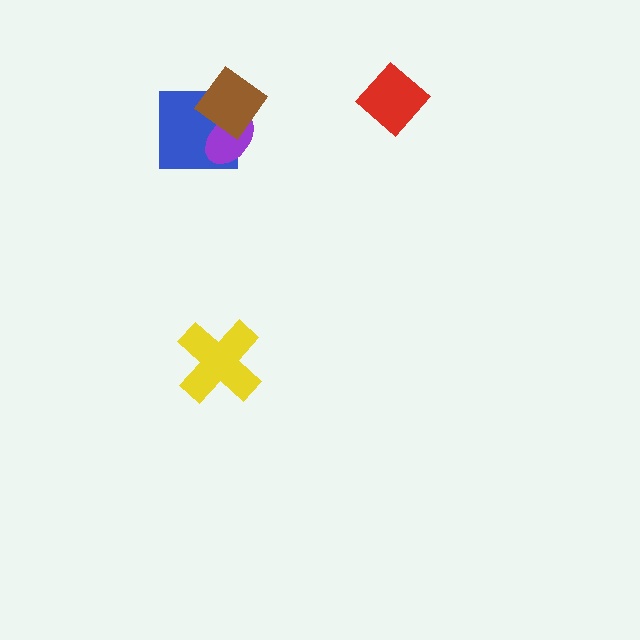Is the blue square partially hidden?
Yes, it is partially covered by another shape.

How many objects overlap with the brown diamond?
2 objects overlap with the brown diamond.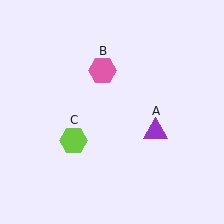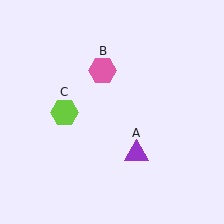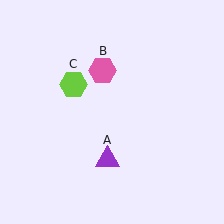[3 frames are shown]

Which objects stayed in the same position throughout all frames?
Pink hexagon (object B) remained stationary.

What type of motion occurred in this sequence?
The purple triangle (object A), lime hexagon (object C) rotated clockwise around the center of the scene.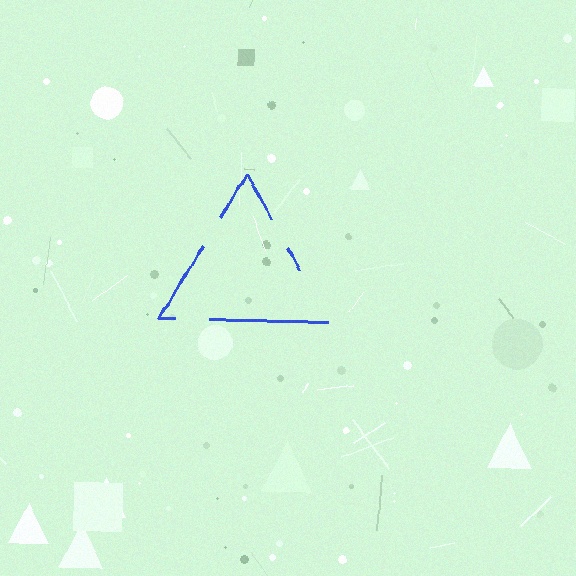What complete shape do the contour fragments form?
The contour fragments form a triangle.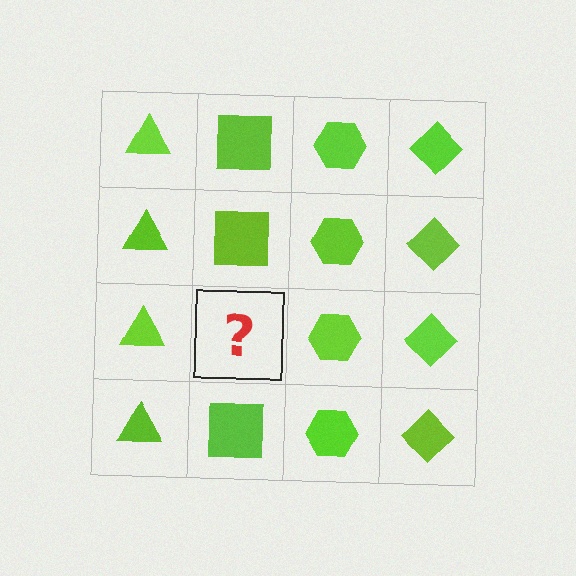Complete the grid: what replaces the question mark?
The question mark should be replaced with a lime square.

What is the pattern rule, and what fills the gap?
The rule is that each column has a consistent shape. The gap should be filled with a lime square.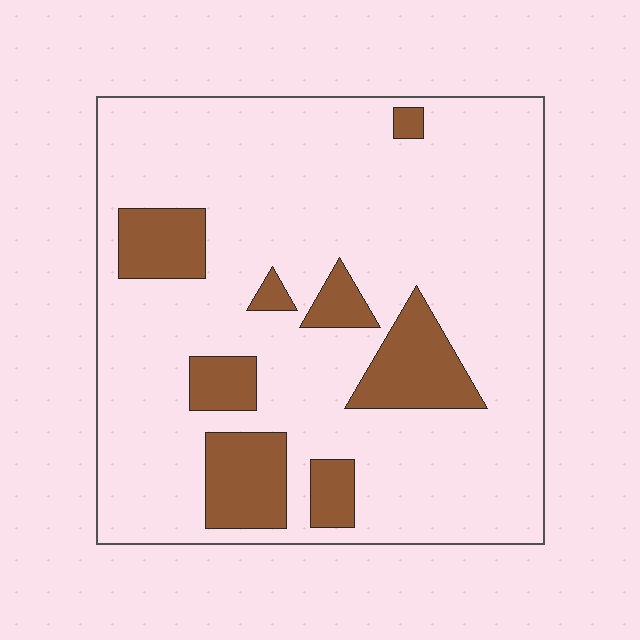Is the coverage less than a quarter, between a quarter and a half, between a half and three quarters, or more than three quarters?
Less than a quarter.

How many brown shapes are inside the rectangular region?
8.